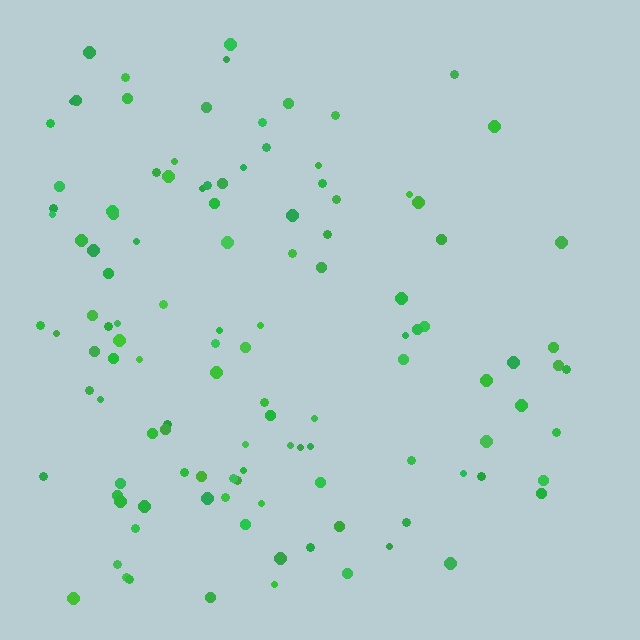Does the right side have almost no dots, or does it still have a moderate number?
Still a moderate number, just noticeably fewer than the left.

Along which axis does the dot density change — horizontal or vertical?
Horizontal.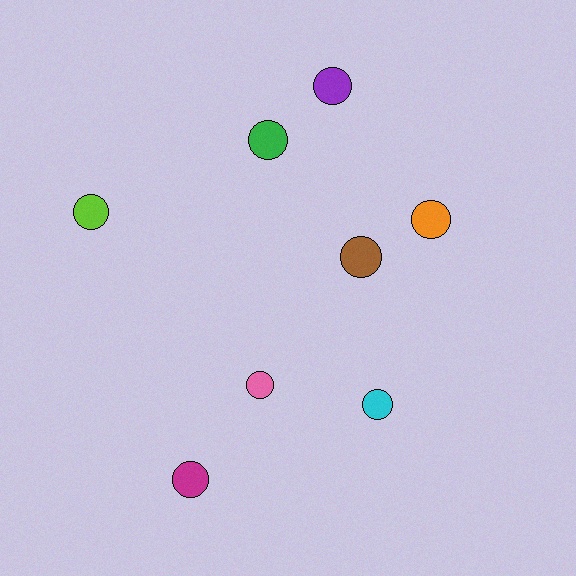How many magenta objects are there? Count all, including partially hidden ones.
There is 1 magenta object.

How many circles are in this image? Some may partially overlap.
There are 8 circles.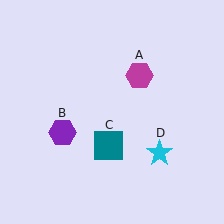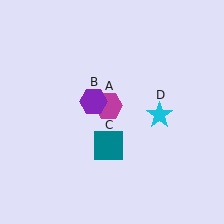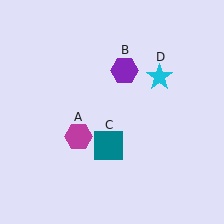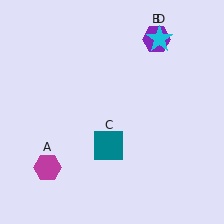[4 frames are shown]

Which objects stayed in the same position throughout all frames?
Teal square (object C) remained stationary.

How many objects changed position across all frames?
3 objects changed position: magenta hexagon (object A), purple hexagon (object B), cyan star (object D).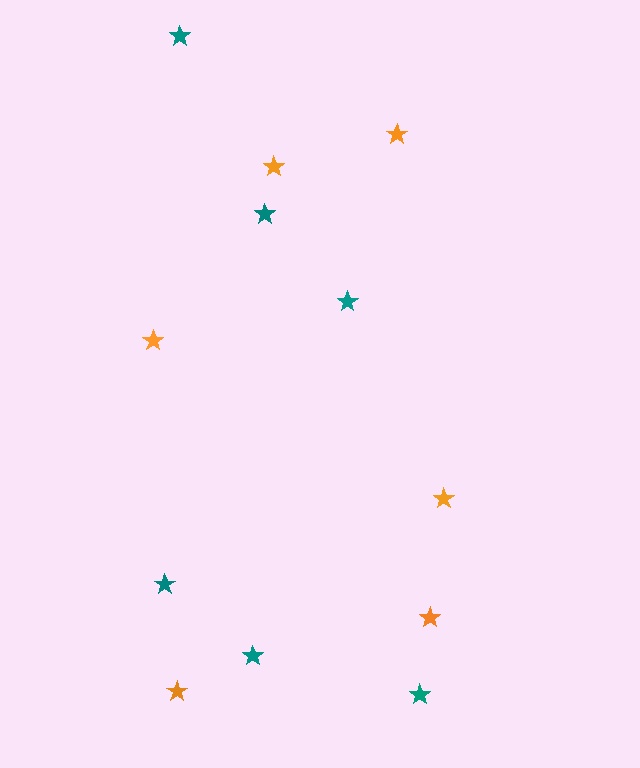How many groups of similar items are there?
There are 2 groups: one group of orange stars (6) and one group of teal stars (6).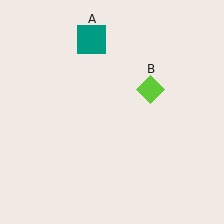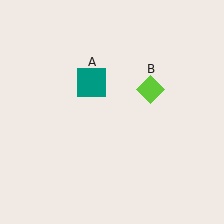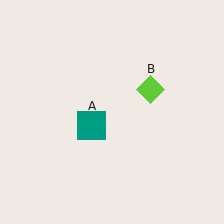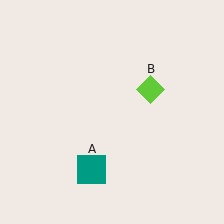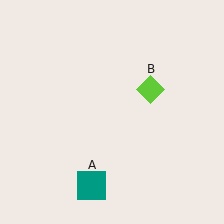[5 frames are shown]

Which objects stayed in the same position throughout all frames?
Lime diamond (object B) remained stationary.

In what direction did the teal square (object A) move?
The teal square (object A) moved down.